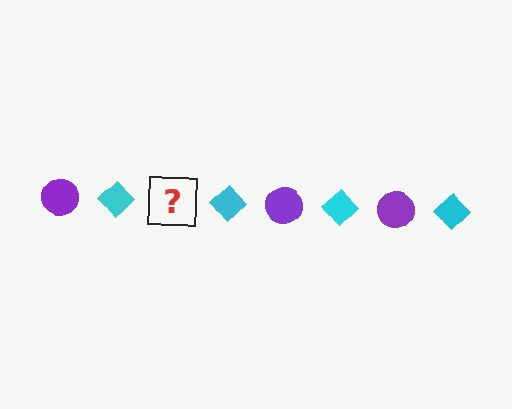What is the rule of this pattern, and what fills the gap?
The rule is that the pattern alternates between purple circle and cyan diamond. The gap should be filled with a purple circle.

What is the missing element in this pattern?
The missing element is a purple circle.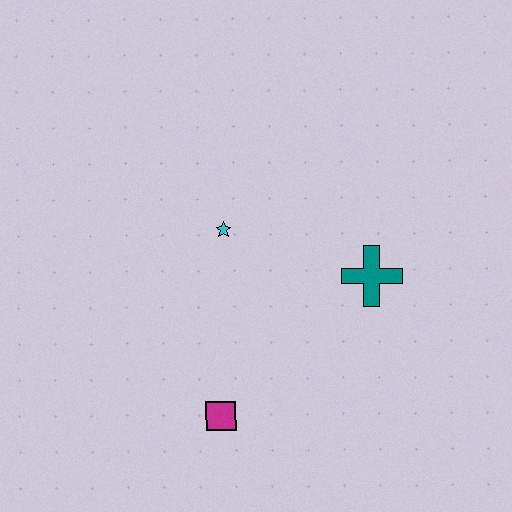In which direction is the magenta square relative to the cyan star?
The magenta square is below the cyan star.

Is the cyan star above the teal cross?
Yes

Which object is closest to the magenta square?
The cyan star is closest to the magenta square.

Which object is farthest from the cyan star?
The magenta square is farthest from the cyan star.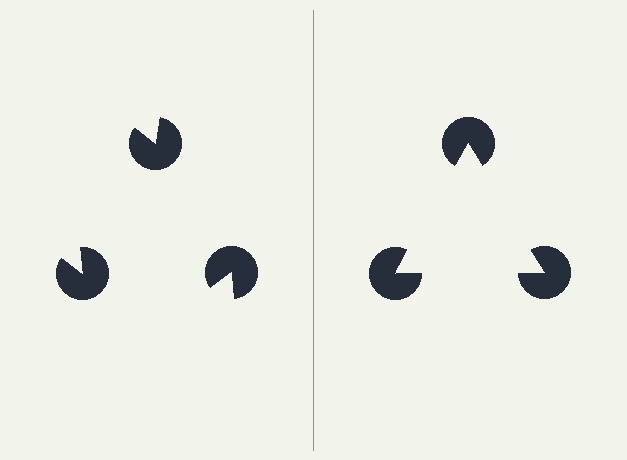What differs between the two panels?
The pac-man discs are positioned identically on both sides; only the wedge orientations differ. On the right they align to a triangle; on the left they are misaligned.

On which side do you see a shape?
An illusory triangle appears on the right side. On the left side the wedge cuts are rotated, so no coherent shape forms.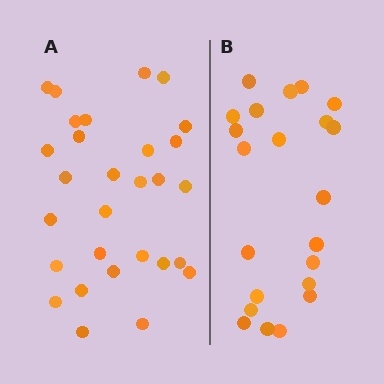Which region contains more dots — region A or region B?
Region A (the left region) has more dots.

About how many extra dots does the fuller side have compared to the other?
Region A has roughly 8 or so more dots than region B.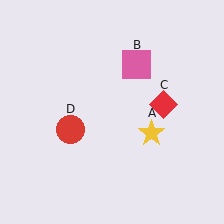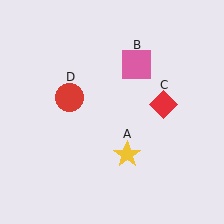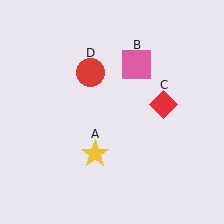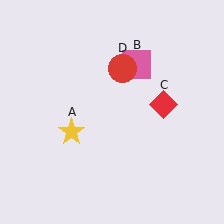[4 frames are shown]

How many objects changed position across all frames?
2 objects changed position: yellow star (object A), red circle (object D).